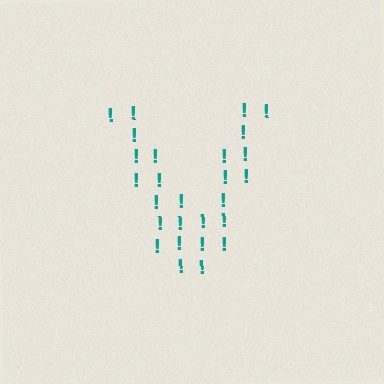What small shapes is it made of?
It is made of small exclamation marks.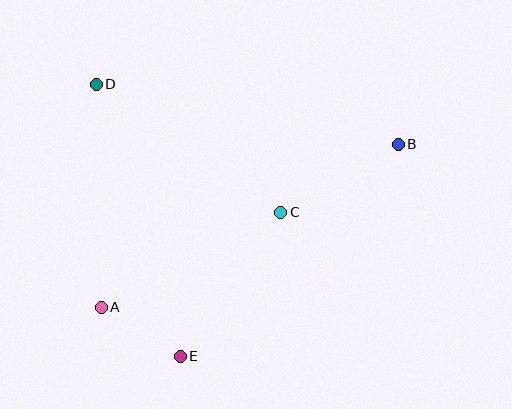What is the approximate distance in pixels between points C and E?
The distance between C and E is approximately 176 pixels.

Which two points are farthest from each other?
Points A and B are farthest from each other.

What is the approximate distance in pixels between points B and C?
The distance between B and C is approximately 136 pixels.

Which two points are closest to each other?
Points A and E are closest to each other.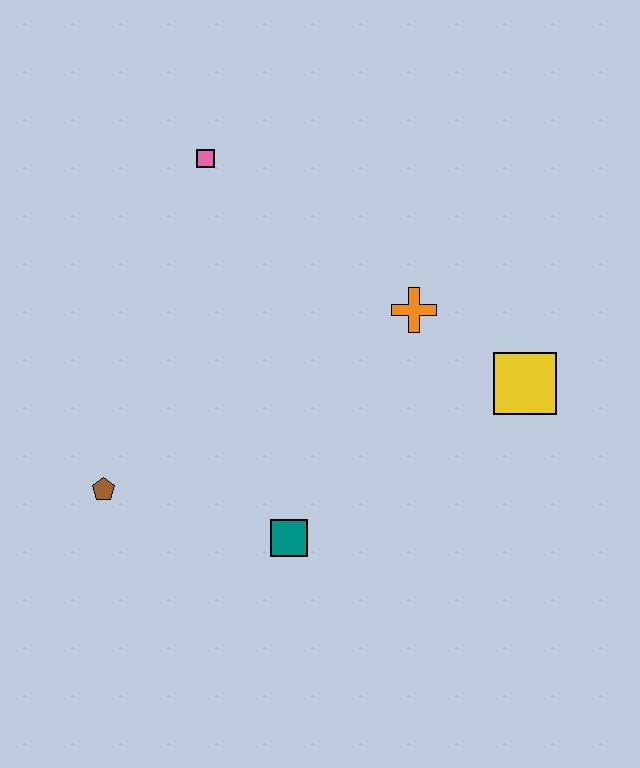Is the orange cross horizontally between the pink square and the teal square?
No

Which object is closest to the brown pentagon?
The teal square is closest to the brown pentagon.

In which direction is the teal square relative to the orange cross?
The teal square is below the orange cross.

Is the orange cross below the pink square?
Yes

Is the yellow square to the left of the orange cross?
No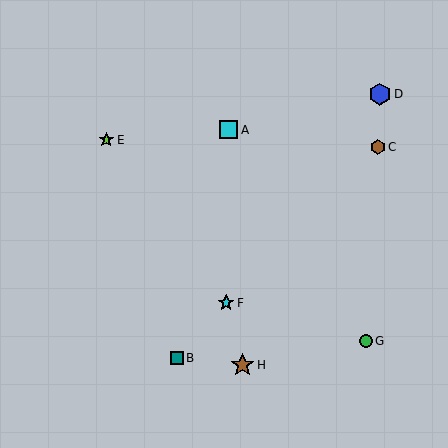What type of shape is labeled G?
Shape G is a green circle.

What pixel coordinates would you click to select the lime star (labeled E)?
Click at (106, 140) to select the lime star E.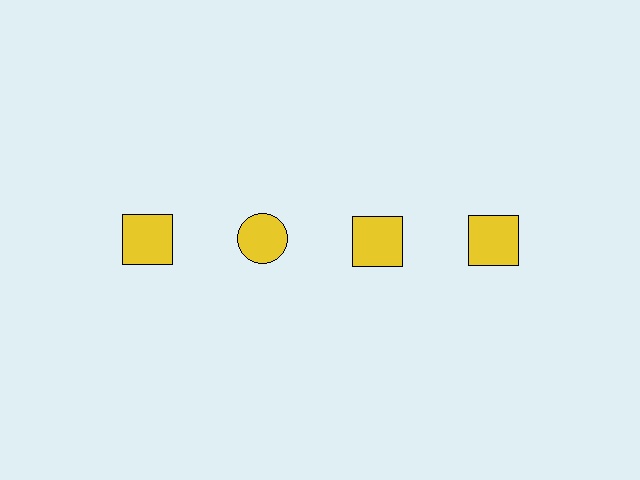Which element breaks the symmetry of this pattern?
The yellow circle in the top row, second from left column breaks the symmetry. All other shapes are yellow squares.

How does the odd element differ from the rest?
It has a different shape: circle instead of square.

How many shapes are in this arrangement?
There are 4 shapes arranged in a grid pattern.